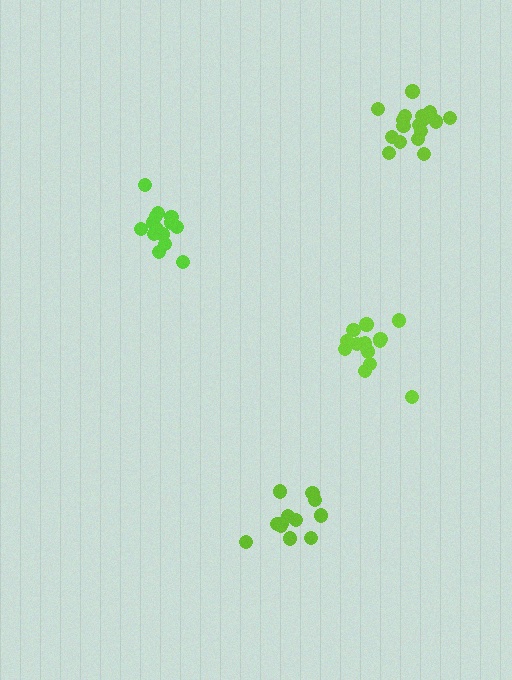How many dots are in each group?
Group 1: 14 dots, Group 2: 17 dots, Group 3: 14 dots, Group 4: 13 dots (58 total).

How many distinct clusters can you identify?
There are 4 distinct clusters.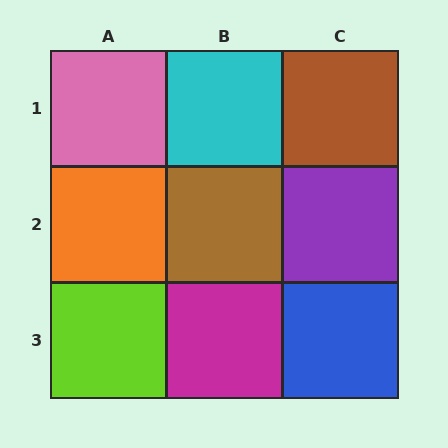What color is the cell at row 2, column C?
Purple.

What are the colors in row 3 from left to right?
Lime, magenta, blue.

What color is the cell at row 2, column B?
Brown.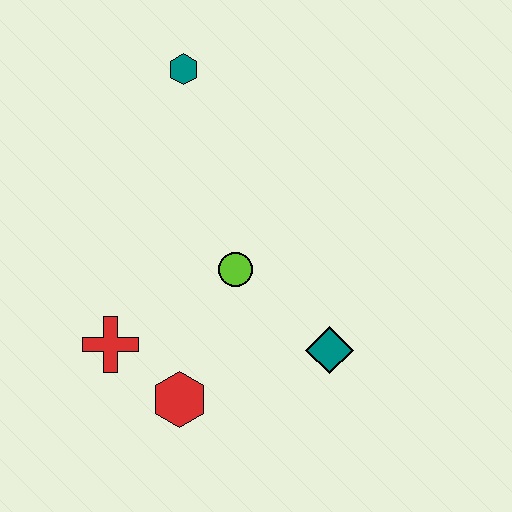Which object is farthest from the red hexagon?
The teal hexagon is farthest from the red hexagon.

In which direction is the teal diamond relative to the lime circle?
The teal diamond is to the right of the lime circle.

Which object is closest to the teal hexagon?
The lime circle is closest to the teal hexagon.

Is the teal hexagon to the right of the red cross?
Yes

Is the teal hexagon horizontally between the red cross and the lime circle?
Yes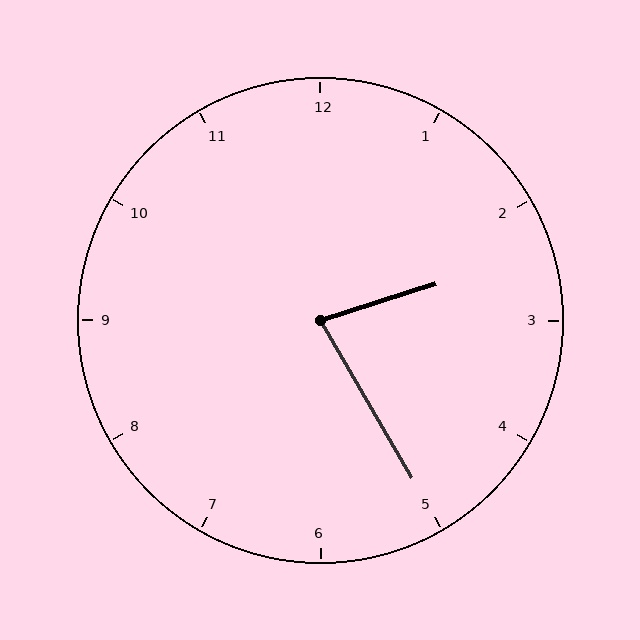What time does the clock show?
2:25.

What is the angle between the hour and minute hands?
Approximately 78 degrees.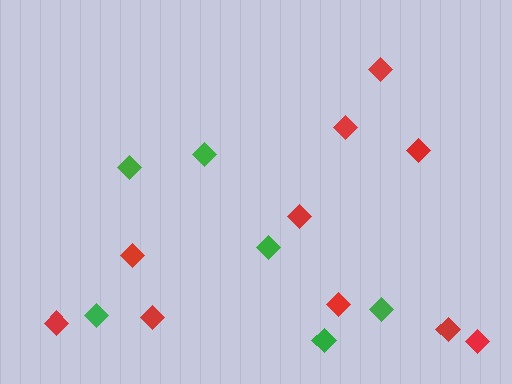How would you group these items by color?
There are 2 groups: one group of green diamonds (6) and one group of red diamonds (10).